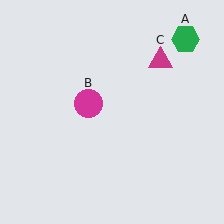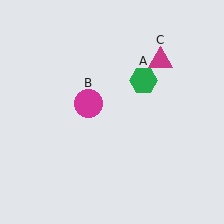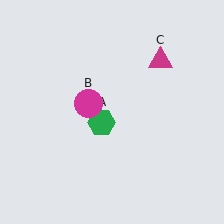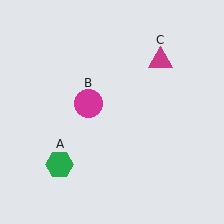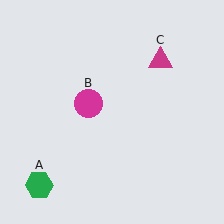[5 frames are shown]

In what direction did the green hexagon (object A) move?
The green hexagon (object A) moved down and to the left.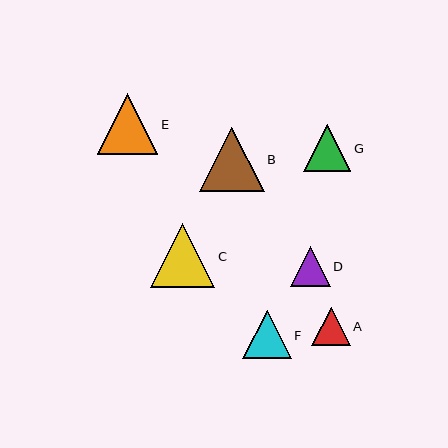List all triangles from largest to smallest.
From largest to smallest: B, C, E, F, G, D, A.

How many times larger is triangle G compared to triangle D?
Triangle G is approximately 1.2 times the size of triangle D.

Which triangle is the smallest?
Triangle A is the smallest with a size of approximately 38 pixels.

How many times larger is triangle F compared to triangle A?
Triangle F is approximately 1.3 times the size of triangle A.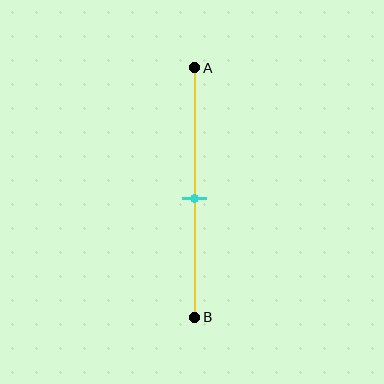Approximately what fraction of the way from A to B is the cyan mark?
The cyan mark is approximately 50% of the way from A to B.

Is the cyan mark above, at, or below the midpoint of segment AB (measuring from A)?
The cyan mark is approximately at the midpoint of segment AB.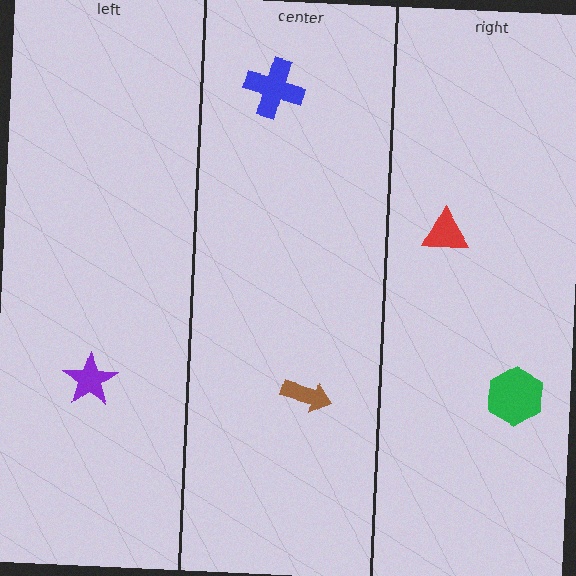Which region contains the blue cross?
The center region.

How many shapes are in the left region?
1.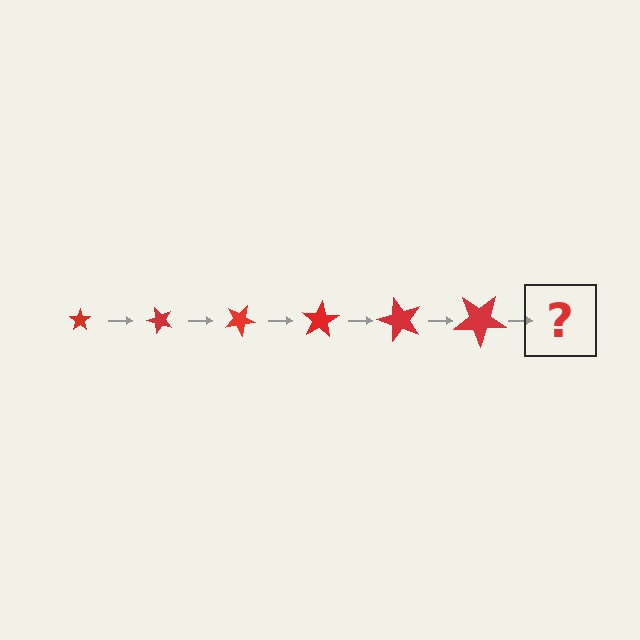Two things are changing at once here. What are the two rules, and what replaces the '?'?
The two rules are that the star grows larger each step and it rotates 50 degrees each step. The '?' should be a star, larger than the previous one and rotated 300 degrees from the start.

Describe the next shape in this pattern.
It should be a star, larger than the previous one and rotated 300 degrees from the start.